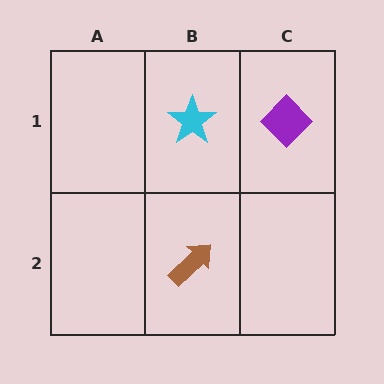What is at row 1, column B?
A cyan star.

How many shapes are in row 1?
2 shapes.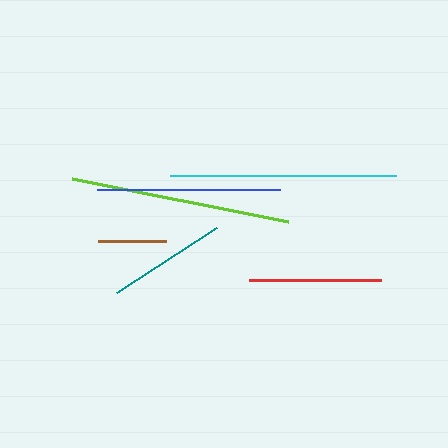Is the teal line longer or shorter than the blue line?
The blue line is longer than the teal line.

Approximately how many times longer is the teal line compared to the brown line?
The teal line is approximately 1.7 times the length of the brown line.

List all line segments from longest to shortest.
From longest to shortest: cyan, lime, blue, red, teal, brown.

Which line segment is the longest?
The cyan line is the longest at approximately 226 pixels.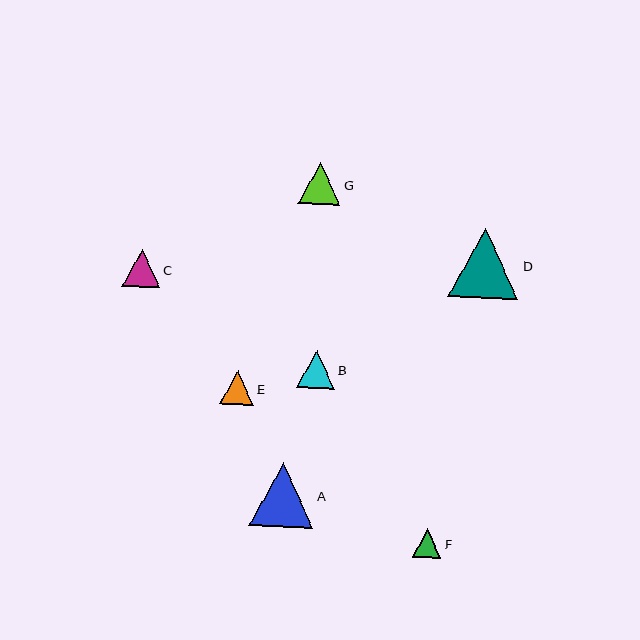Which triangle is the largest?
Triangle D is the largest with a size of approximately 70 pixels.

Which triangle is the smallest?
Triangle F is the smallest with a size of approximately 29 pixels.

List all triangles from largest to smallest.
From largest to smallest: D, A, G, C, B, E, F.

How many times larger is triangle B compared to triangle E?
Triangle B is approximately 1.1 times the size of triangle E.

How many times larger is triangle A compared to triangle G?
Triangle A is approximately 1.5 times the size of triangle G.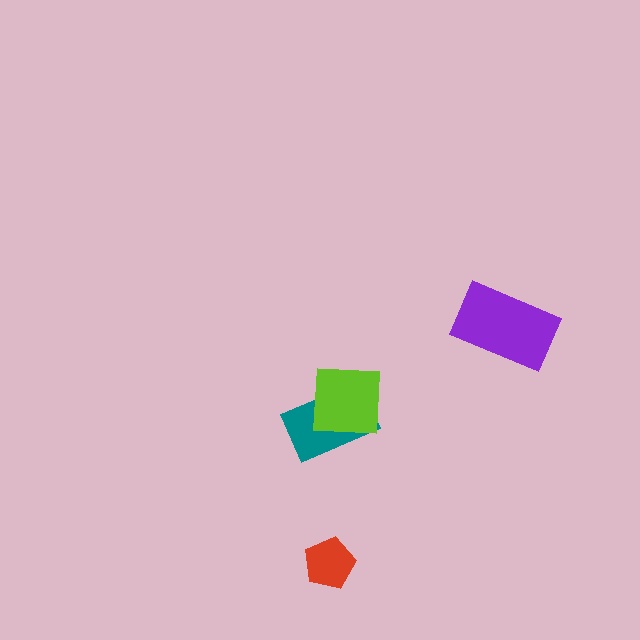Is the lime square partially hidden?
No, no other shape covers it.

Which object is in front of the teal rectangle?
The lime square is in front of the teal rectangle.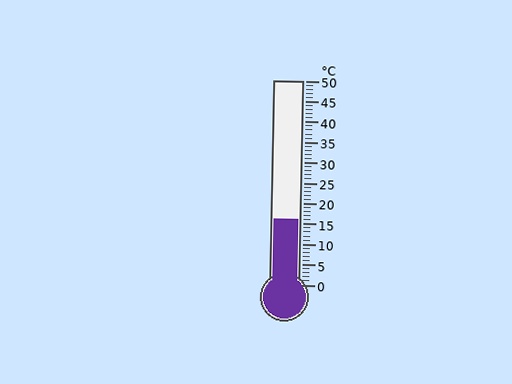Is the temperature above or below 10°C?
The temperature is above 10°C.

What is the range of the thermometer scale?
The thermometer scale ranges from 0°C to 50°C.